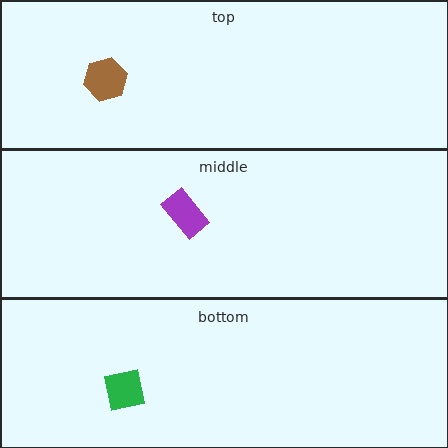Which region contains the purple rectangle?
The middle region.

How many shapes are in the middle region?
1.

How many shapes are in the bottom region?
1.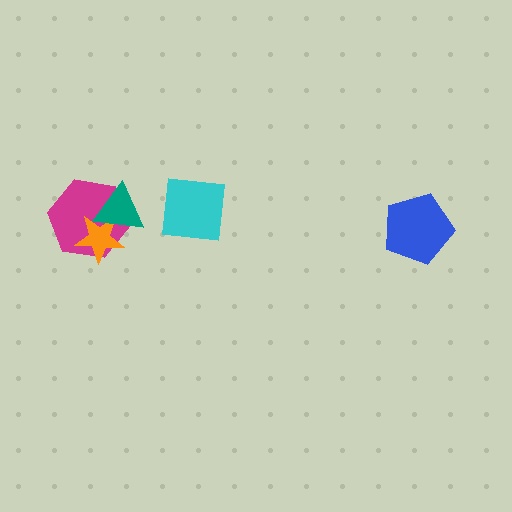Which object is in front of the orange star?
The teal triangle is in front of the orange star.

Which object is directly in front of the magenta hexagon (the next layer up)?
The orange star is directly in front of the magenta hexagon.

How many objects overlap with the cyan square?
0 objects overlap with the cyan square.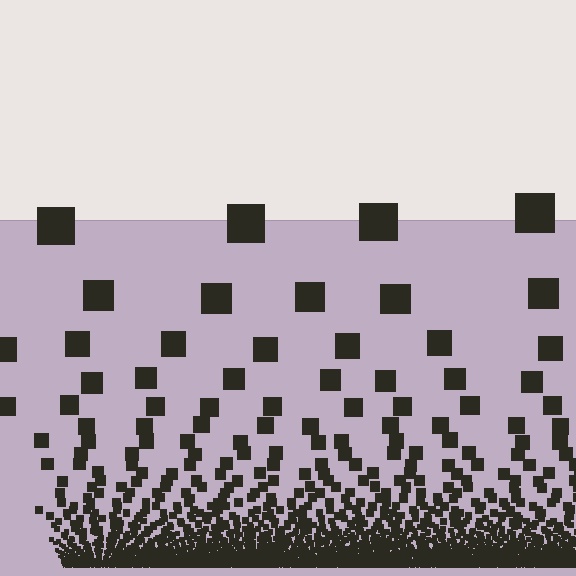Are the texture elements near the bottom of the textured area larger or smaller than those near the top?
Smaller. The gradient is inverted — elements near the bottom are smaller and denser.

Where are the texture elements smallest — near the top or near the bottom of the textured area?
Near the bottom.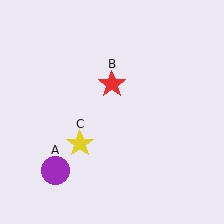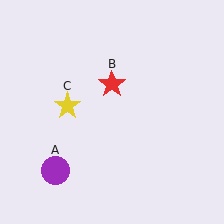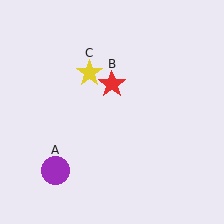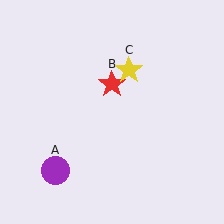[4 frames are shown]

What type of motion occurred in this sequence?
The yellow star (object C) rotated clockwise around the center of the scene.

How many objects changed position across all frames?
1 object changed position: yellow star (object C).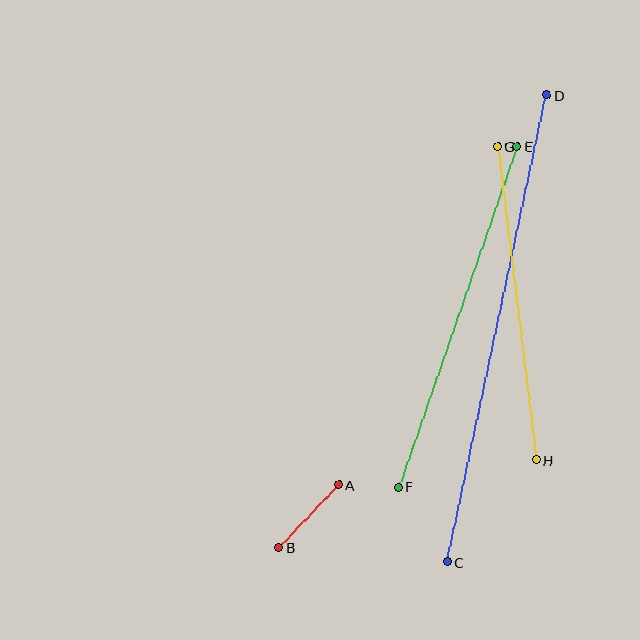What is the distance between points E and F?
The distance is approximately 361 pixels.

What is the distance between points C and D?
The distance is approximately 477 pixels.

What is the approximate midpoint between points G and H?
The midpoint is at approximately (517, 303) pixels.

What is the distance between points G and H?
The distance is approximately 316 pixels.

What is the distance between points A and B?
The distance is approximately 86 pixels.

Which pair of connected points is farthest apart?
Points C and D are farthest apart.